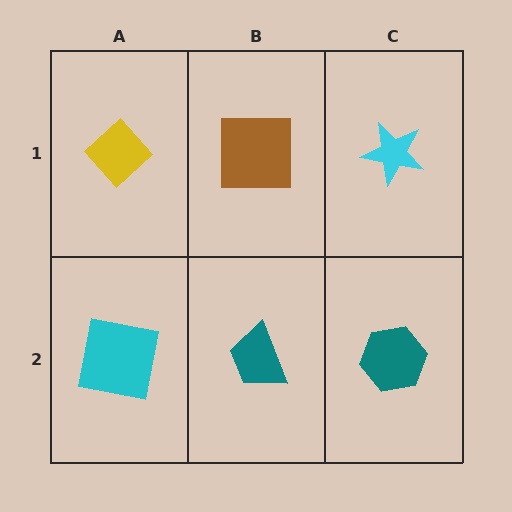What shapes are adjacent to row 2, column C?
A cyan star (row 1, column C), a teal trapezoid (row 2, column B).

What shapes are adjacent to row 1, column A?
A cyan square (row 2, column A), a brown square (row 1, column B).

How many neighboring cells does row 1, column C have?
2.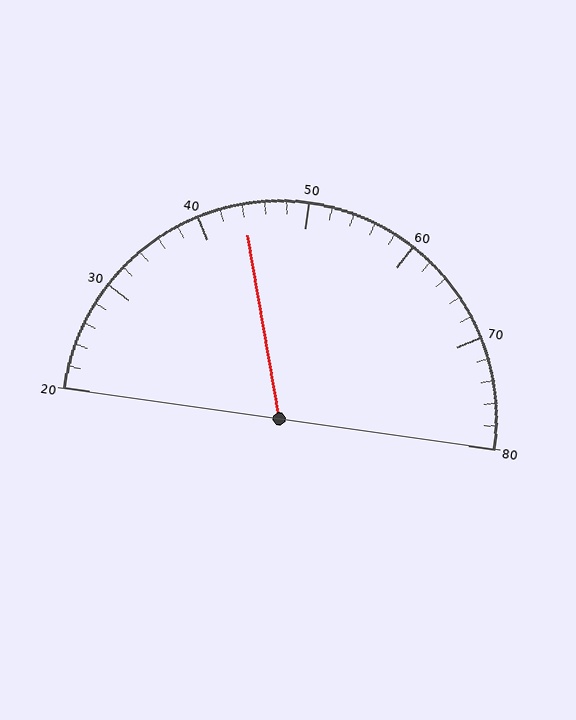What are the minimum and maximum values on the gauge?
The gauge ranges from 20 to 80.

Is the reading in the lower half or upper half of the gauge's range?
The reading is in the lower half of the range (20 to 80).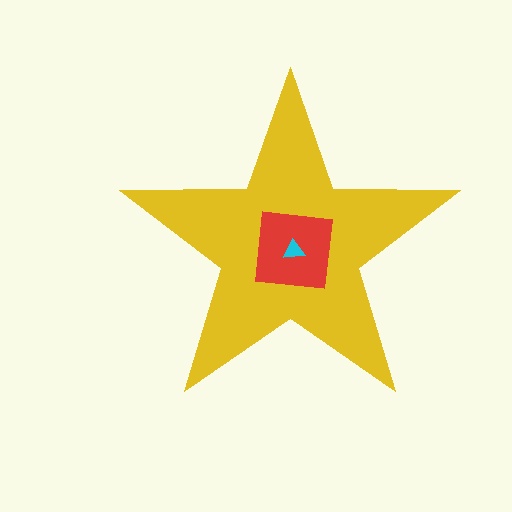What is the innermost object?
The cyan triangle.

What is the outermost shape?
The yellow star.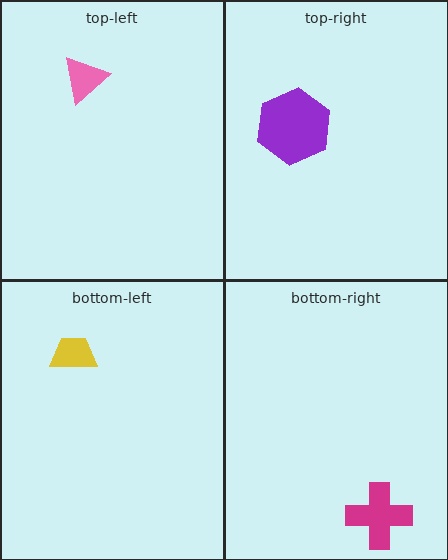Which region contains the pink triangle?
The top-left region.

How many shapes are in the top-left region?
1.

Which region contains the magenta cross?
The bottom-right region.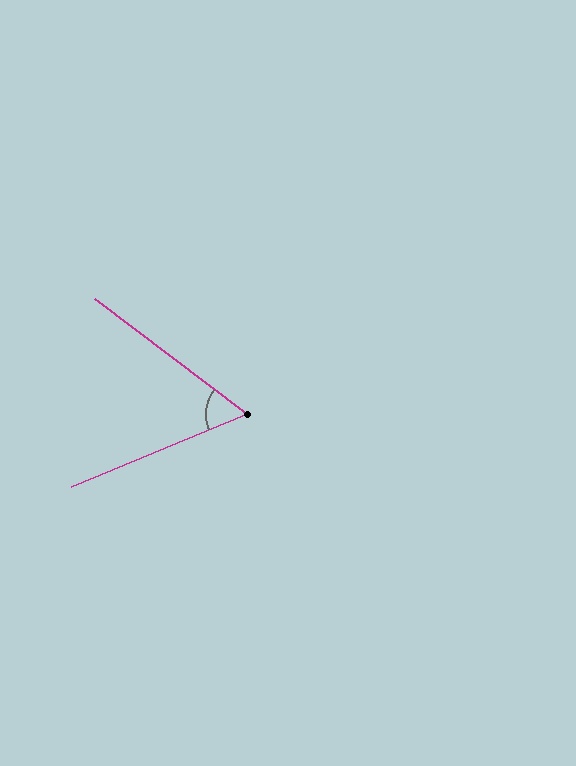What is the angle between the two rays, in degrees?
Approximately 60 degrees.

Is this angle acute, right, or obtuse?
It is acute.